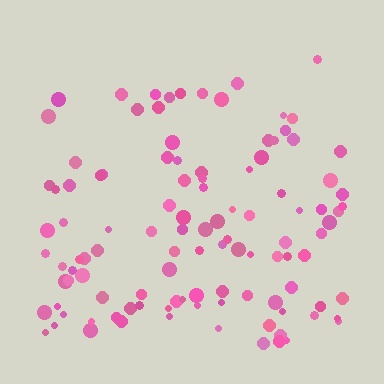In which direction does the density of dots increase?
From top to bottom, with the bottom side densest.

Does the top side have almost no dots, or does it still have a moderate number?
Still a moderate number, just noticeably fewer than the bottom.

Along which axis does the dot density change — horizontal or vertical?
Vertical.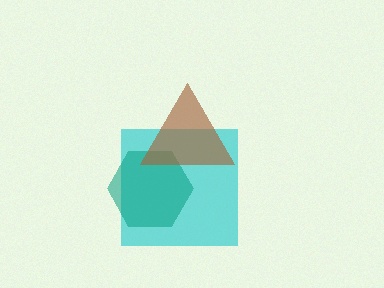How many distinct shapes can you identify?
There are 3 distinct shapes: a cyan square, a teal hexagon, a brown triangle.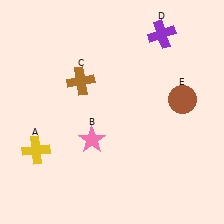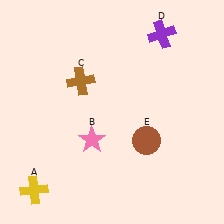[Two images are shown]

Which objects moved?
The objects that moved are: the yellow cross (A), the brown circle (E).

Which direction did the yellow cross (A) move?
The yellow cross (A) moved down.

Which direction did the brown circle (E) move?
The brown circle (E) moved down.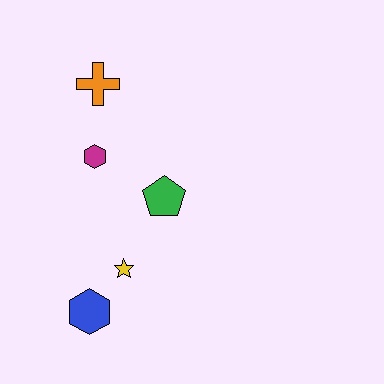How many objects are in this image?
There are 5 objects.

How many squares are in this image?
There are no squares.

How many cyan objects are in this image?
There are no cyan objects.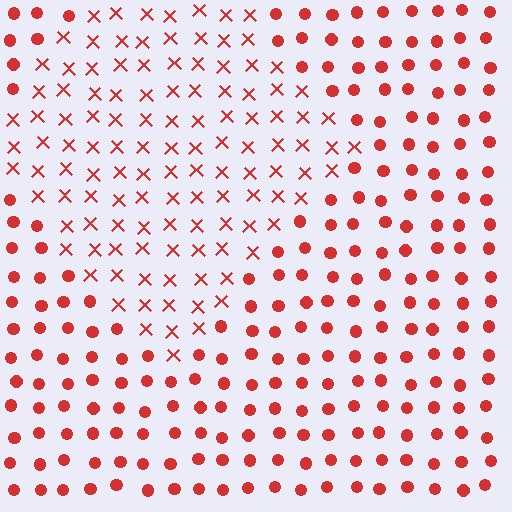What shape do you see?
I see a diamond.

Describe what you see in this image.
The image is filled with small red elements arranged in a uniform grid. A diamond-shaped region contains X marks, while the surrounding area contains circles. The boundary is defined purely by the change in element shape.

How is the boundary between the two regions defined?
The boundary is defined by a change in element shape: X marks inside vs. circles outside. All elements share the same color and spacing.